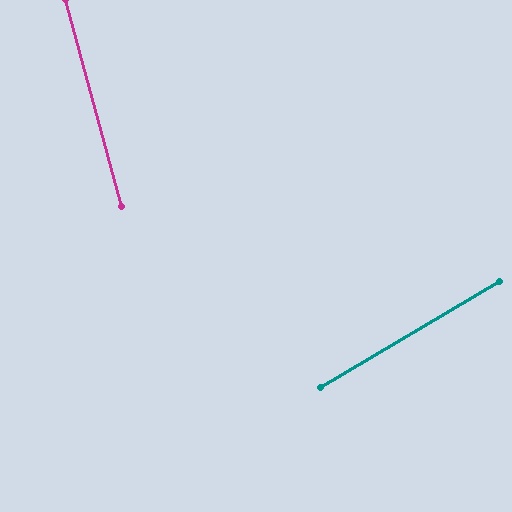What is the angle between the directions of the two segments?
Approximately 75 degrees.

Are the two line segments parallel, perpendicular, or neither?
Neither parallel nor perpendicular — they differ by about 75°.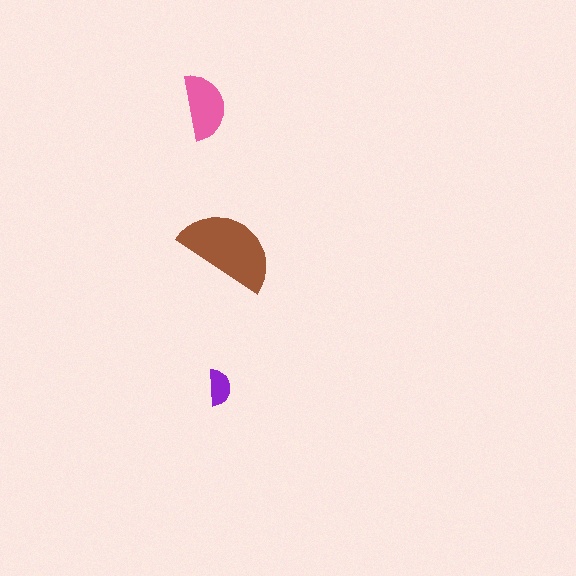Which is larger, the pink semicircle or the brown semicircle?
The brown one.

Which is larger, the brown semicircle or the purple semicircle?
The brown one.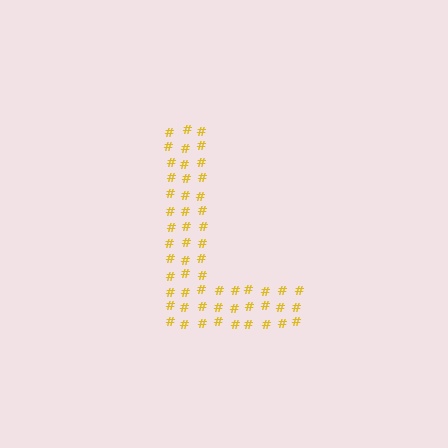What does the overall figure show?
The overall figure shows the letter L.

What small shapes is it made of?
It is made of small hash symbols.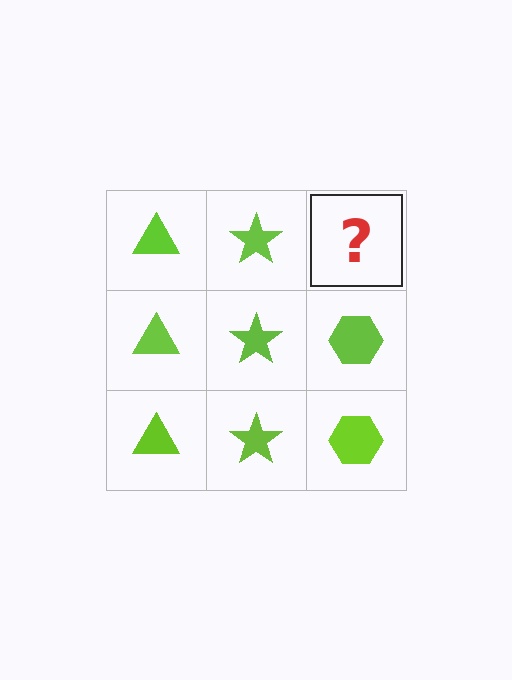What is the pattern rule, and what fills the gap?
The rule is that each column has a consistent shape. The gap should be filled with a lime hexagon.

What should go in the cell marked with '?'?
The missing cell should contain a lime hexagon.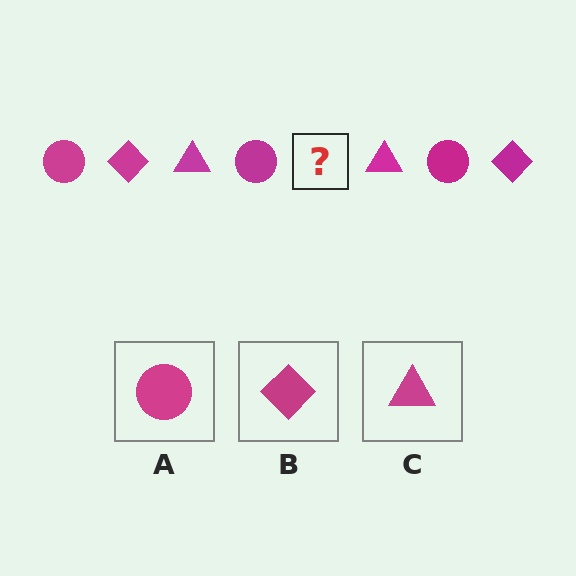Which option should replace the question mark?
Option B.